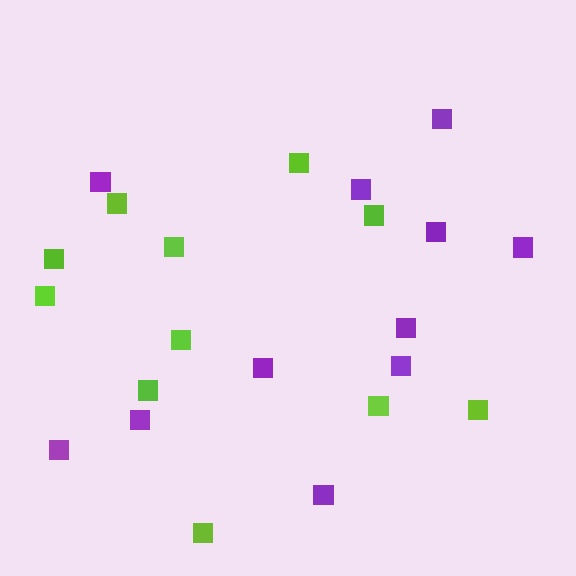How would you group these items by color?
There are 2 groups: one group of lime squares (11) and one group of purple squares (11).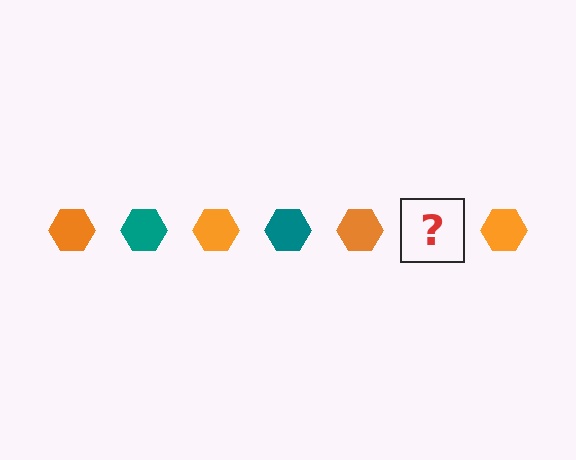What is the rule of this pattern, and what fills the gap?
The rule is that the pattern cycles through orange, teal hexagons. The gap should be filled with a teal hexagon.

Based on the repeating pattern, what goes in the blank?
The blank should be a teal hexagon.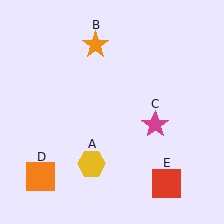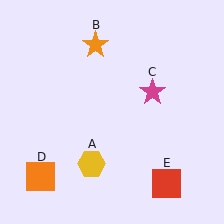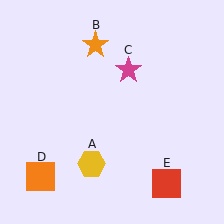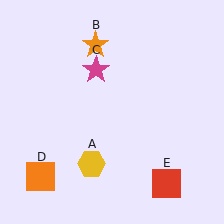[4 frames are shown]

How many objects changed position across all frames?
1 object changed position: magenta star (object C).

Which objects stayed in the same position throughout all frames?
Yellow hexagon (object A) and orange star (object B) and orange square (object D) and red square (object E) remained stationary.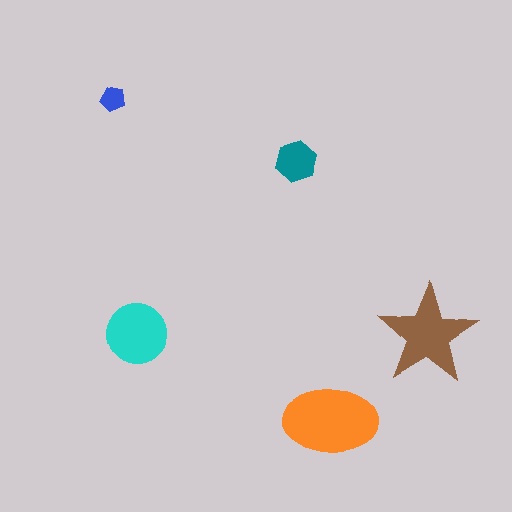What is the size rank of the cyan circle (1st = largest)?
3rd.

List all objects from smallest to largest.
The blue pentagon, the teal hexagon, the cyan circle, the brown star, the orange ellipse.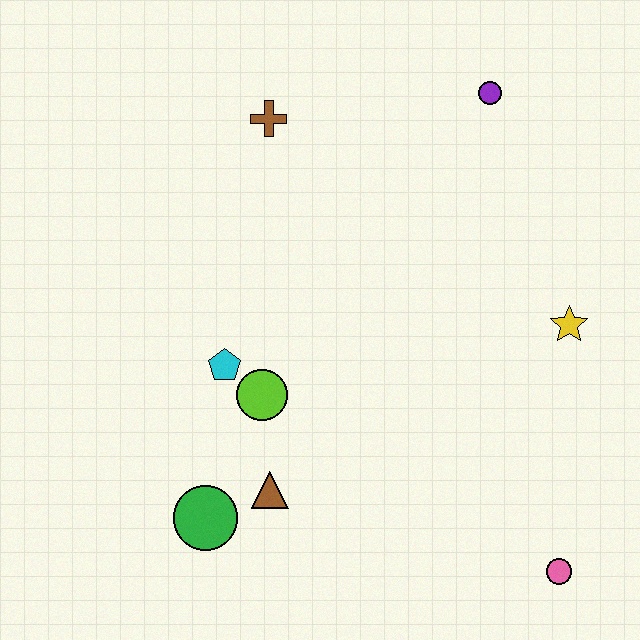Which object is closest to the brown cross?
The purple circle is closest to the brown cross.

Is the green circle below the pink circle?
No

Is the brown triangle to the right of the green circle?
Yes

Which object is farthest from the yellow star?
The green circle is farthest from the yellow star.